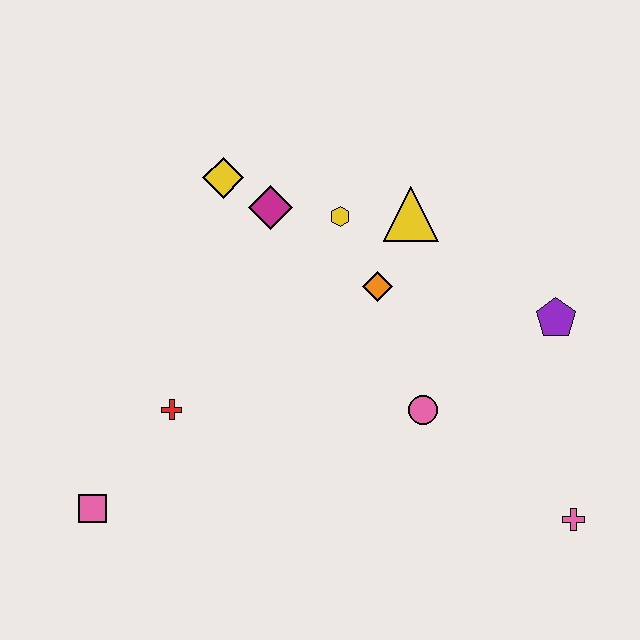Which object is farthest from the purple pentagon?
The pink square is farthest from the purple pentagon.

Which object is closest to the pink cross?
The pink circle is closest to the pink cross.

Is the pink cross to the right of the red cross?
Yes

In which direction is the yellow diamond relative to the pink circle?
The yellow diamond is above the pink circle.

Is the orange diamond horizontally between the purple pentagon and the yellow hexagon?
Yes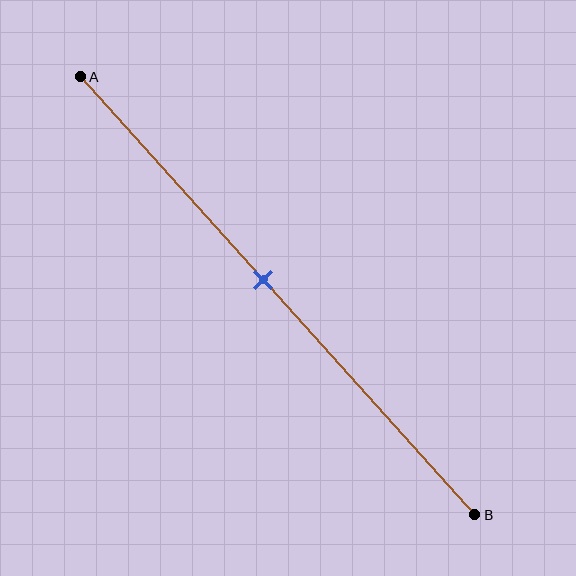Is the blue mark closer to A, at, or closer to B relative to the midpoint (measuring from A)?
The blue mark is closer to point A than the midpoint of segment AB.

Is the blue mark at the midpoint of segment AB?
No, the mark is at about 45% from A, not at the 50% midpoint.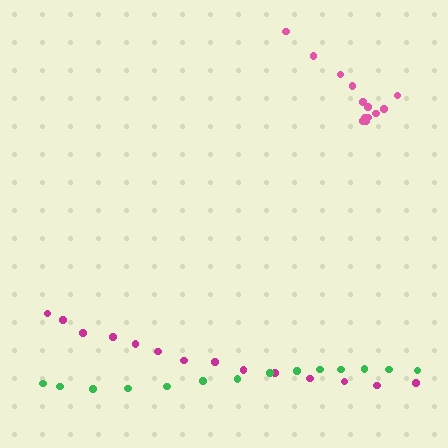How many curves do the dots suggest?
There are 3 distinct paths.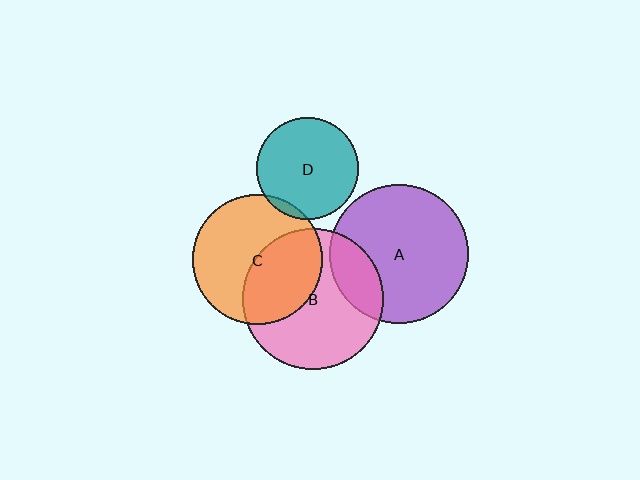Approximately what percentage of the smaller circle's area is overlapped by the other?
Approximately 40%.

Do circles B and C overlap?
Yes.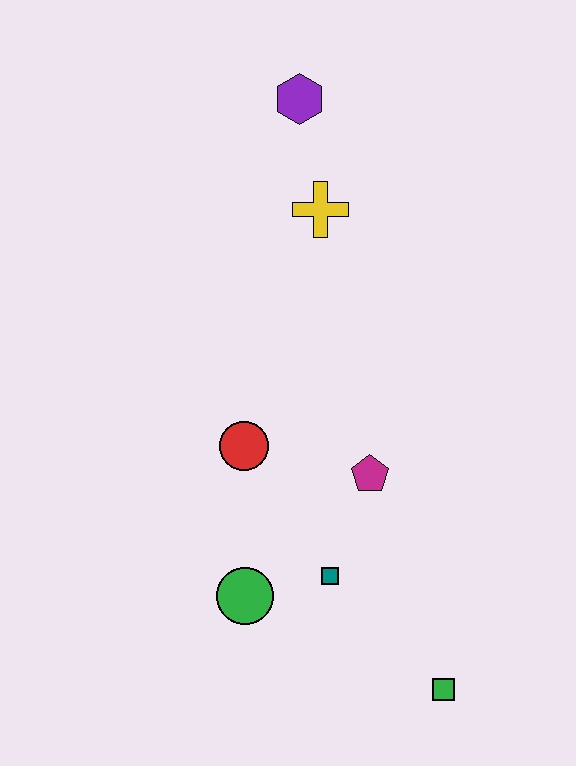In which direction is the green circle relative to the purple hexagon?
The green circle is below the purple hexagon.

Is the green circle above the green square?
Yes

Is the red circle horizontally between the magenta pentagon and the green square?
No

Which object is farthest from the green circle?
The purple hexagon is farthest from the green circle.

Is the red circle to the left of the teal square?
Yes